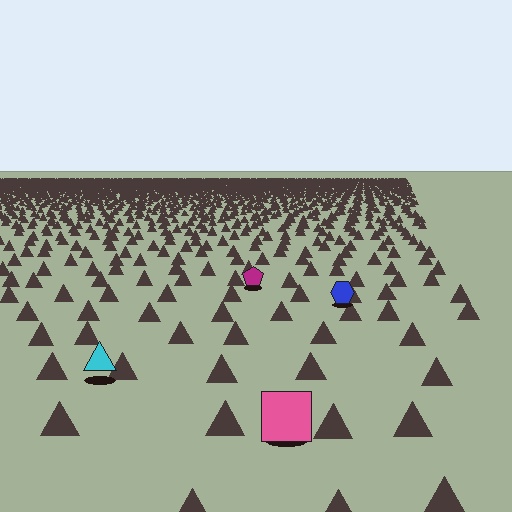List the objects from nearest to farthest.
From nearest to farthest: the pink square, the cyan triangle, the blue hexagon, the magenta pentagon.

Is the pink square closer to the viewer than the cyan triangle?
Yes. The pink square is closer — you can tell from the texture gradient: the ground texture is coarser near it.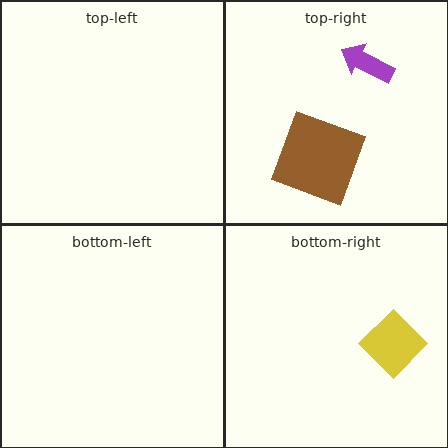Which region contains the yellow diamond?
The bottom-right region.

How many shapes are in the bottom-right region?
1.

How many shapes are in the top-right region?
2.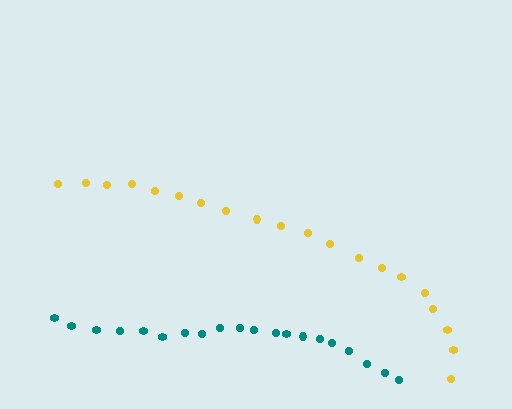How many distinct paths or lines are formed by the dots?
There are 2 distinct paths.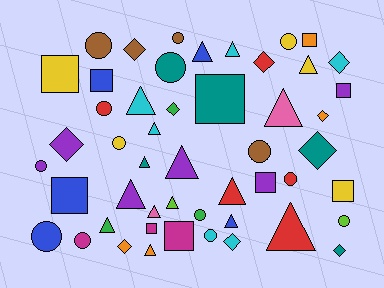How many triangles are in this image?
There are 16 triangles.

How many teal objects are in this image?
There are 5 teal objects.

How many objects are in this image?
There are 50 objects.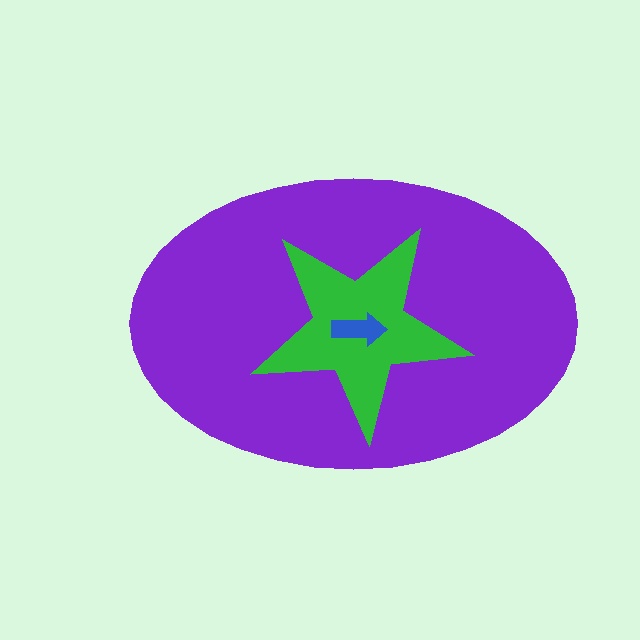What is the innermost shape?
The blue arrow.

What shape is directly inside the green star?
The blue arrow.